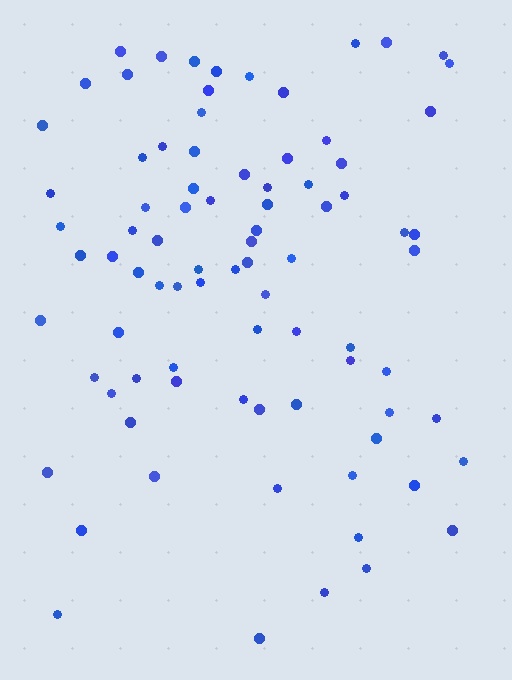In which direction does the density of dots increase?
From bottom to top, with the top side densest.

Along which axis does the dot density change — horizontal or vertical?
Vertical.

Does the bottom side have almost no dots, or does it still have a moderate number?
Still a moderate number, just noticeably fewer than the top.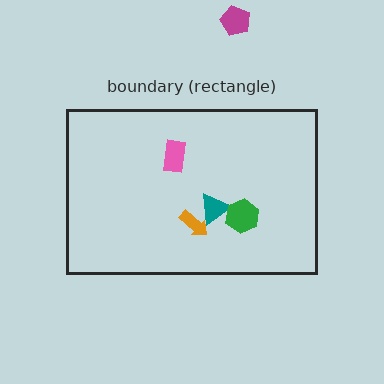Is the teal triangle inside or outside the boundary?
Inside.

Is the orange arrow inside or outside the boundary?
Inside.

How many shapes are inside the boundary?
4 inside, 1 outside.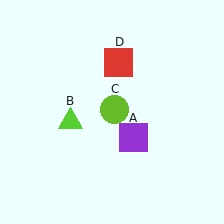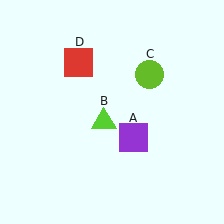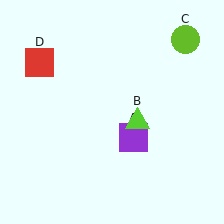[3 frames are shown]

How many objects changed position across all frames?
3 objects changed position: lime triangle (object B), lime circle (object C), red square (object D).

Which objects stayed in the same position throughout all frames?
Purple square (object A) remained stationary.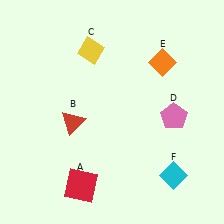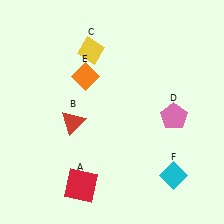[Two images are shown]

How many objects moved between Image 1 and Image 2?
1 object moved between the two images.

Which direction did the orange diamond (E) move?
The orange diamond (E) moved left.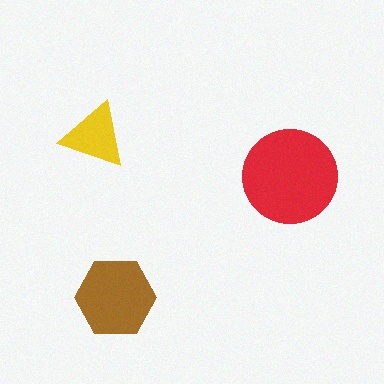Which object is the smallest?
The yellow triangle.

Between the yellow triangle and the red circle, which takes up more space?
The red circle.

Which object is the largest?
The red circle.